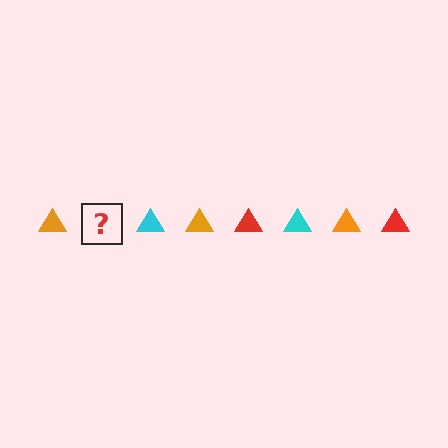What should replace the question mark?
The question mark should be replaced with a red triangle.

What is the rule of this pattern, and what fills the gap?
The rule is that the pattern cycles through orange, red, cyan triangles. The gap should be filled with a red triangle.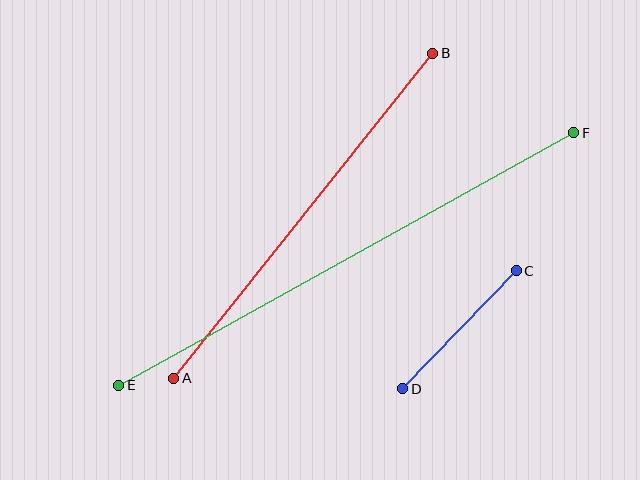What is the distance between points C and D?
The distance is approximately 164 pixels.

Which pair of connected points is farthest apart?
Points E and F are farthest apart.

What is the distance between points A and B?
The distance is approximately 416 pixels.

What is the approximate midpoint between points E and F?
The midpoint is at approximately (346, 259) pixels.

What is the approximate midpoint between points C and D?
The midpoint is at approximately (459, 330) pixels.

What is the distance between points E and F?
The distance is approximately 520 pixels.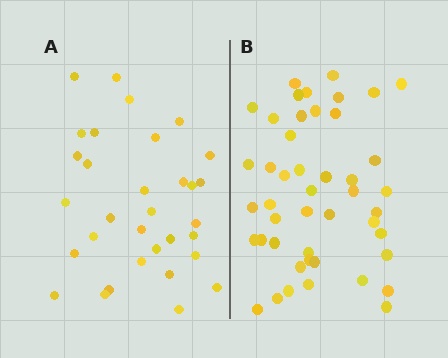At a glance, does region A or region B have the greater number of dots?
Region B (the right region) has more dots.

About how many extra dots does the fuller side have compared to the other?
Region B has approximately 15 more dots than region A.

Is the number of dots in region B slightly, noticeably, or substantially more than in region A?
Region B has noticeably more, but not dramatically so. The ratio is roughly 1.4 to 1.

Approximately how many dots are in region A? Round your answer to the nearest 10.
About 30 dots. (The exact count is 32, which rounds to 30.)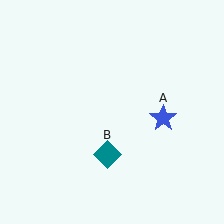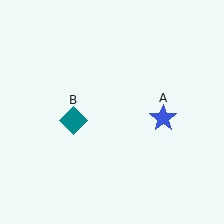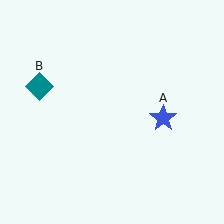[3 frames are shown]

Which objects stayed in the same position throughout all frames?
Blue star (object A) remained stationary.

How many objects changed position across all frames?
1 object changed position: teal diamond (object B).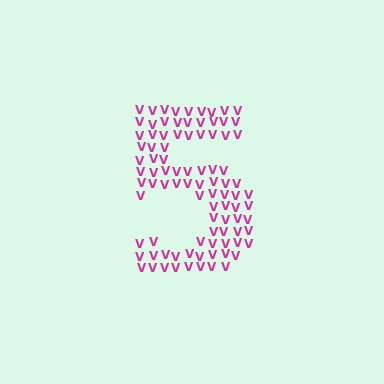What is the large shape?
The large shape is the digit 5.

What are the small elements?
The small elements are letter V's.